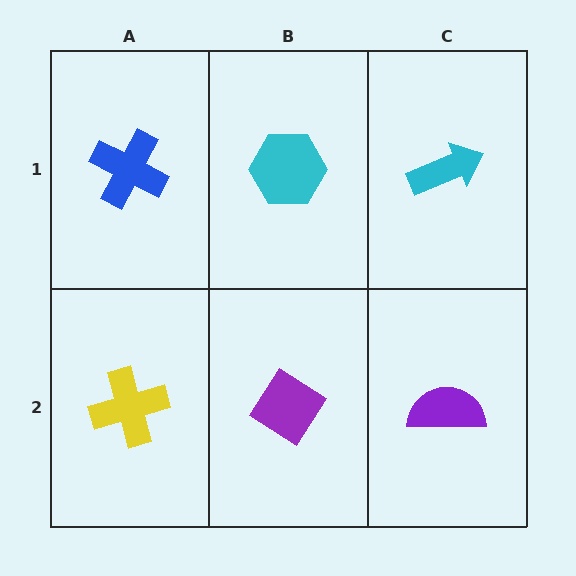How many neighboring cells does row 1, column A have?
2.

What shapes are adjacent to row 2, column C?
A cyan arrow (row 1, column C), a purple diamond (row 2, column B).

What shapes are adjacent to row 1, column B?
A purple diamond (row 2, column B), a blue cross (row 1, column A), a cyan arrow (row 1, column C).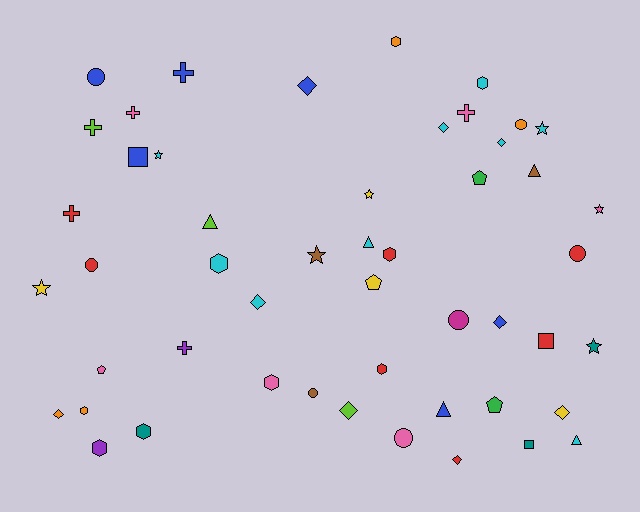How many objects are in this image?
There are 50 objects.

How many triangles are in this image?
There are 5 triangles.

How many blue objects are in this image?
There are 6 blue objects.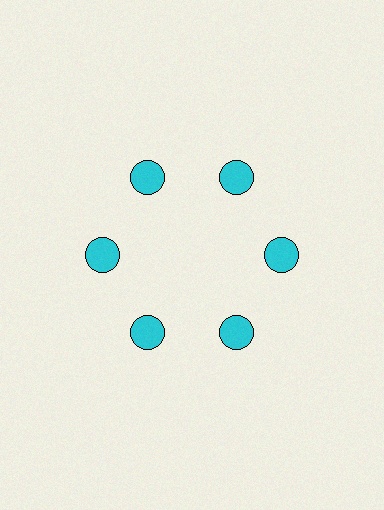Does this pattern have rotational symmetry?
Yes, this pattern has 6-fold rotational symmetry. It looks the same after rotating 60 degrees around the center.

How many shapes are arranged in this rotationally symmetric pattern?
There are 6 shapes, arranged in 6 groups of 1.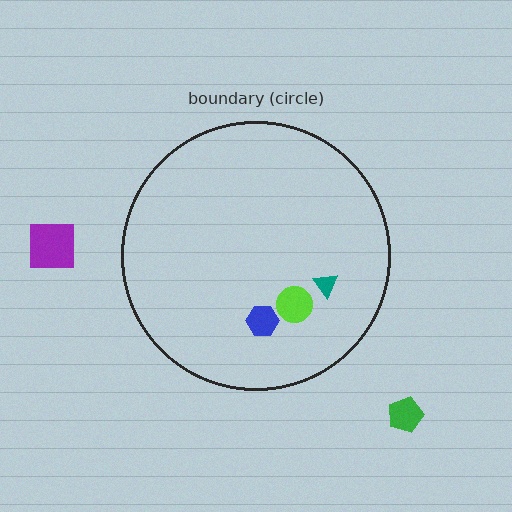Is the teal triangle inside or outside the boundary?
Inside.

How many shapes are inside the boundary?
3 inside, 2 outside.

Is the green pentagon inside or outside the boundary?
Outside.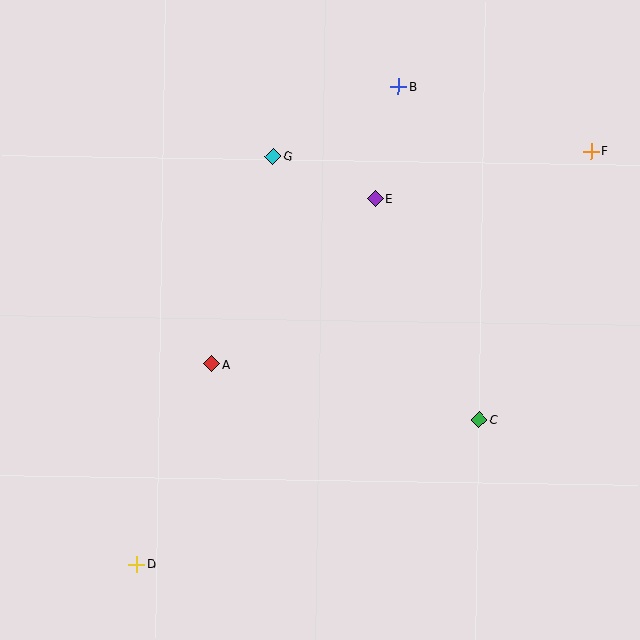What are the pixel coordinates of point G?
Point G is at (273, 157).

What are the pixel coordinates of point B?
Point B is at (398, 87).